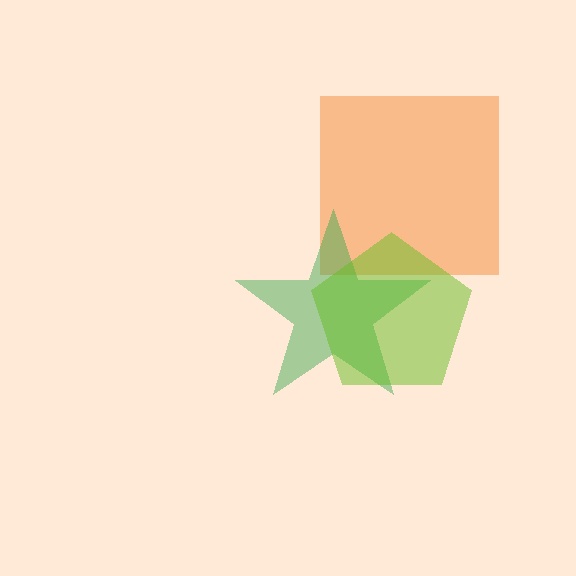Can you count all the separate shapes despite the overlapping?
Yes, there are 3 separate shapes.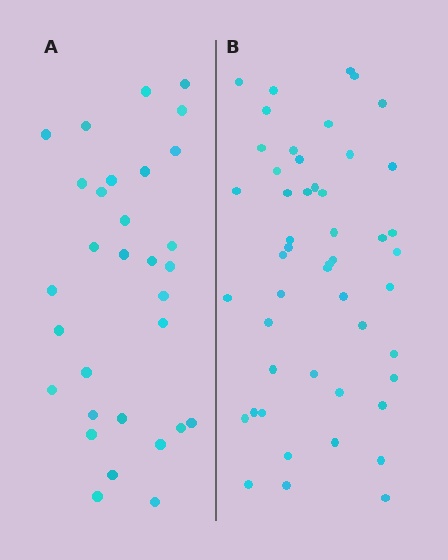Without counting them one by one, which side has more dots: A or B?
Region B (the right region) has more dots.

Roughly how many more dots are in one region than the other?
Region B has approximately 20 more dots than region A.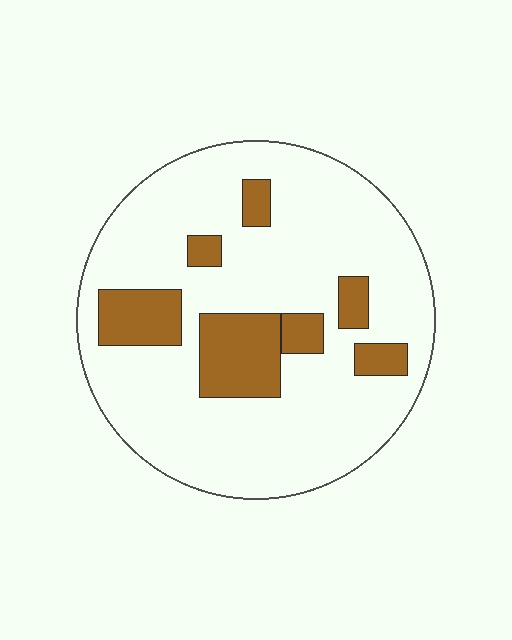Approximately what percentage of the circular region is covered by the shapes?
Approximately 20%.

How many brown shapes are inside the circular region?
7.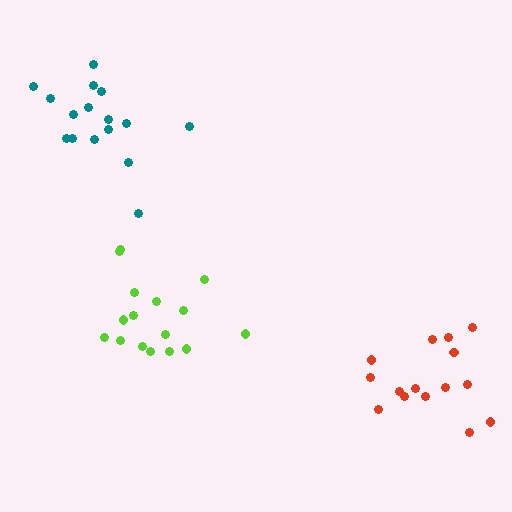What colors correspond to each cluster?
The clusters are colored: lime, red, teal.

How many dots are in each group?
Group 1: 16 dots, Group 2: 15 dots, Group 3: 16 dots (47 total).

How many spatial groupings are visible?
There are 3 spatial groupings.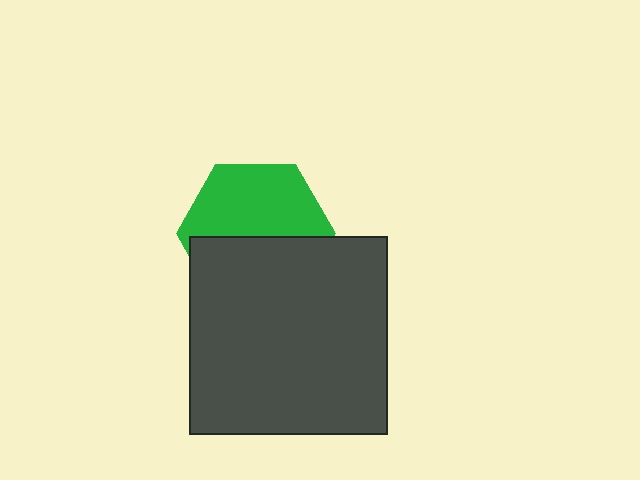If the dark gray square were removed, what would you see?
You would see the complete green hexagon.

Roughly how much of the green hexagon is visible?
About half of it is visible (roughly 53%).